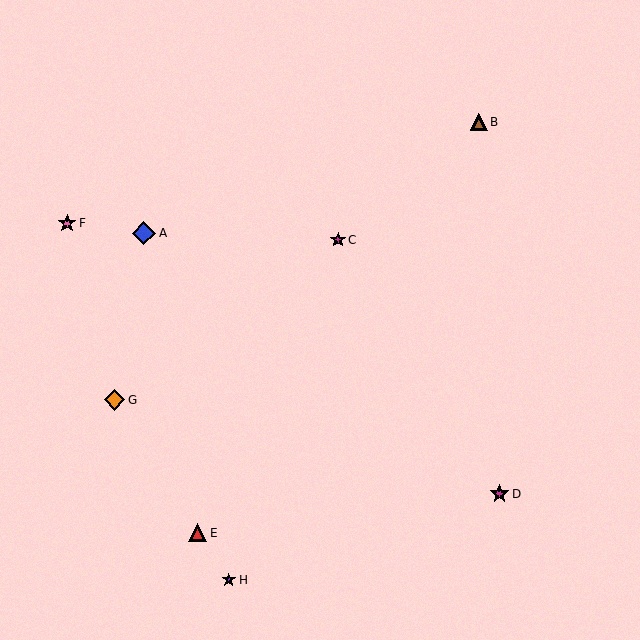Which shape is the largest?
The blue diamond (labeled A) is the largest.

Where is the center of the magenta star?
The center of the magenta star is at (338, 240).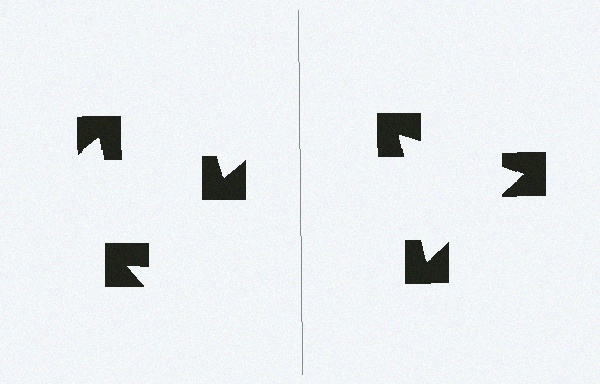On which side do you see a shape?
An illusory triangle appears on the right side. On the left side the wedge cuts are rotated, so no coherent shape forms.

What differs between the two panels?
The notched squares are positioned identically on both sides; only the wedge orientations differ. On the right they align to a triangle; on the left they are misaligned.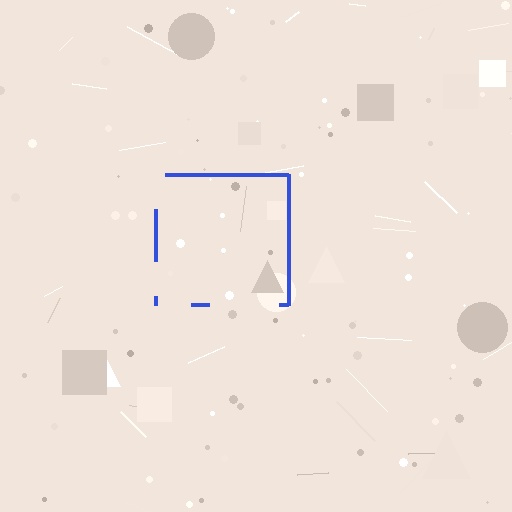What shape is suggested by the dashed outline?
The dashed outline suggests a square.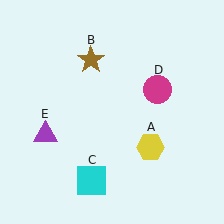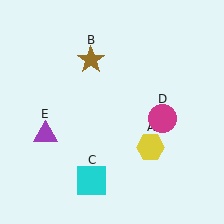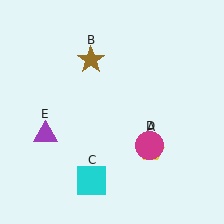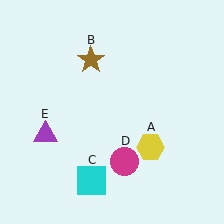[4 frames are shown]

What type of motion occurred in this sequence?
The magenta circle (object D) rotated clockwise around the center of the scene.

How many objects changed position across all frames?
1 object changed position: magenta circle (object D).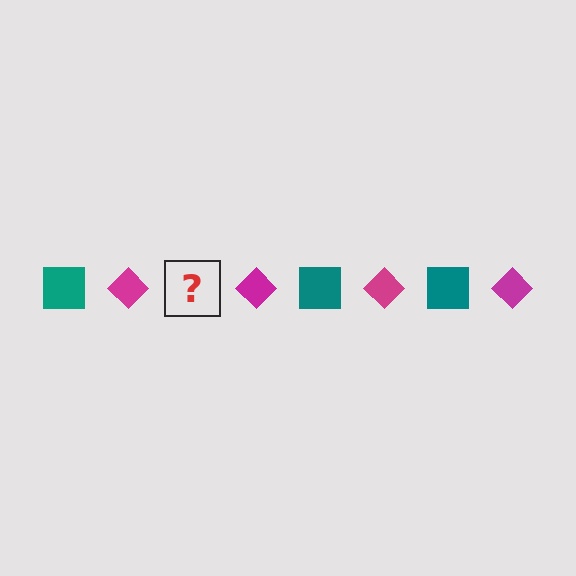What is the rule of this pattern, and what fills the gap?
The rule is that the pattern alternates between teal square and magenta diamond. The gap should be filled with a teal square.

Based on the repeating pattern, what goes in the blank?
The blank should be a teal square.